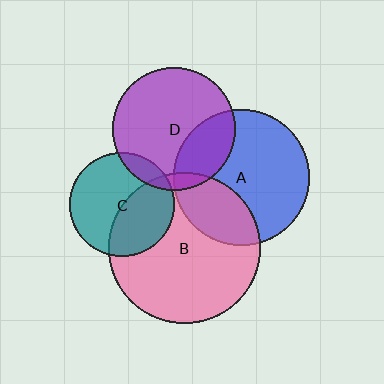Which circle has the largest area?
Circle B (pink).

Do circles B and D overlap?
Yes.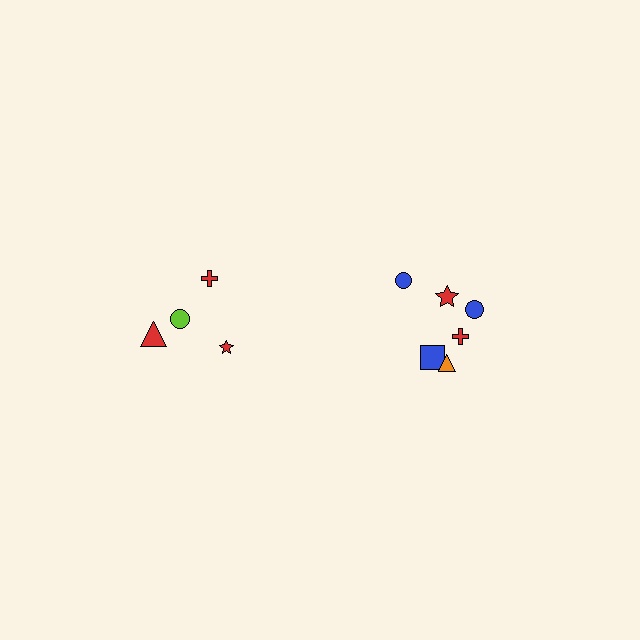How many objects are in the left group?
There are 4 objects.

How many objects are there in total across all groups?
There are 10 objects.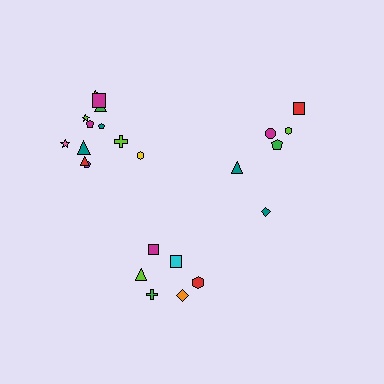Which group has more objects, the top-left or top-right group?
The top-left group.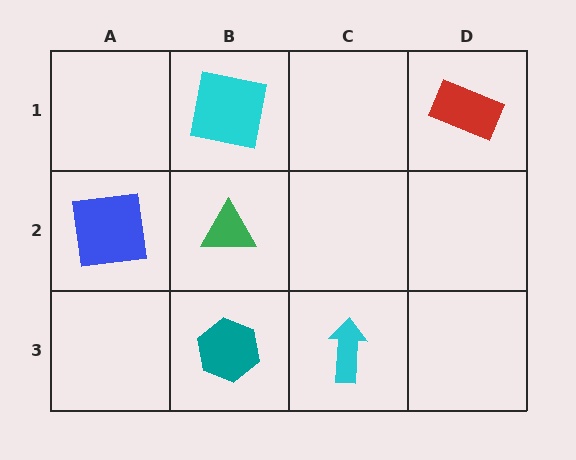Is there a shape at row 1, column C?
No, that cell is empty.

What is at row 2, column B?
A green triangle.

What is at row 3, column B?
A teal hexagon.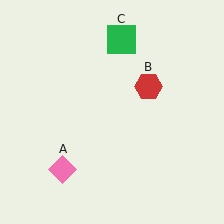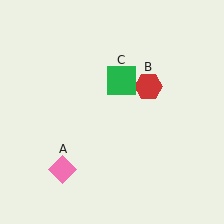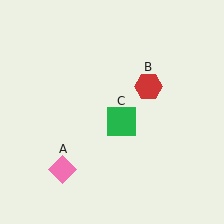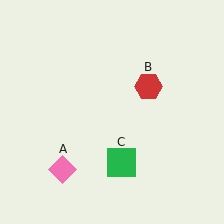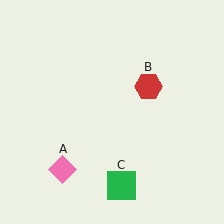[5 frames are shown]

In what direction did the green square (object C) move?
The green square (object C) moved down.